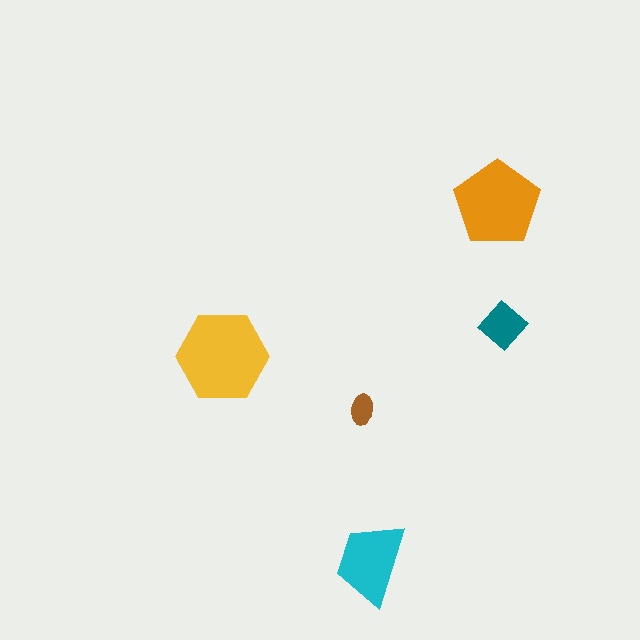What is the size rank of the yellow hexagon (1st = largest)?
1st.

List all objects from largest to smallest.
The yellow hexagon, the orange pentagon, the cyan trapezoid, the teal diamond, the brown ellipse.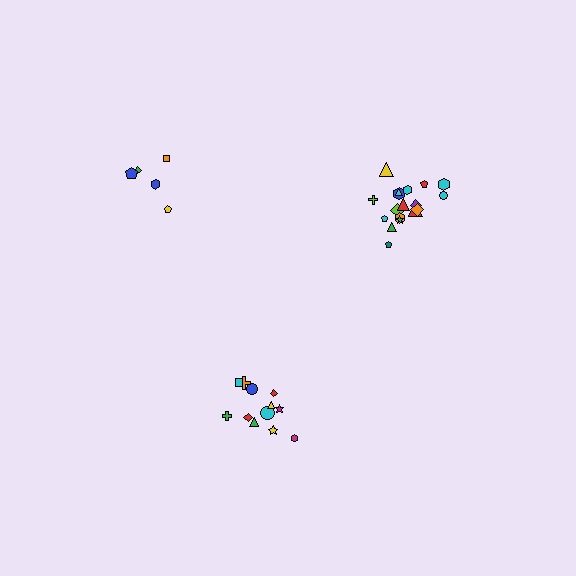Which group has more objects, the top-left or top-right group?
The top-right group.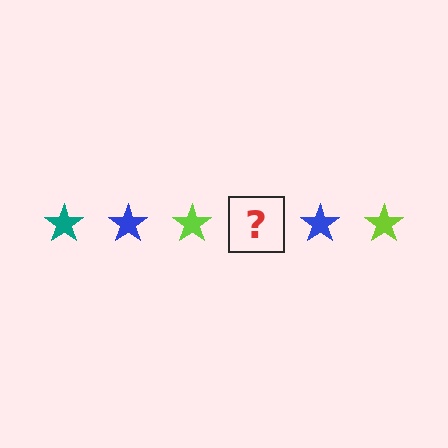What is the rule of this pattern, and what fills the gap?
The rule is that the pattern cycles through teal, blue, lime stars. The gap should be filled with a teal star.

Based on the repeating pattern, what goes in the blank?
The blank should be a teal star.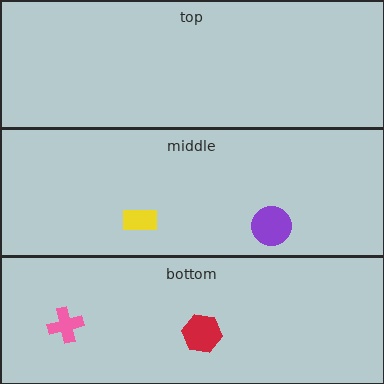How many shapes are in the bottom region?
2.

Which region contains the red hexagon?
The bottom region.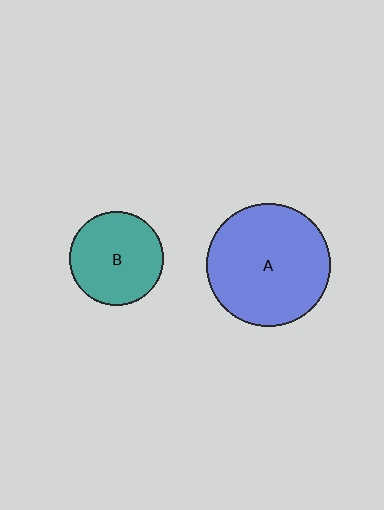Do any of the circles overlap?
No, none of the circles overlap.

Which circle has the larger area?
Circle A (blue).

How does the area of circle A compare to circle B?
Approximately 1.7 times.